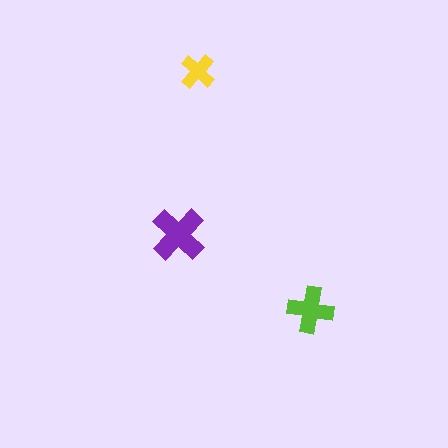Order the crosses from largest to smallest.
the purple one, the lime one, the yellow one.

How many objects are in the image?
There are 3 objects in the image.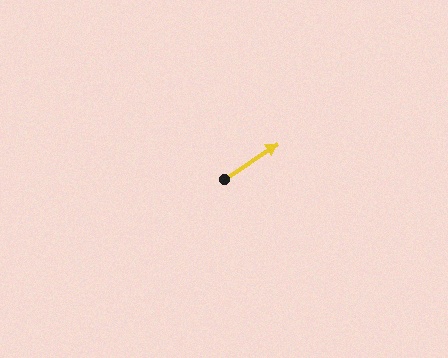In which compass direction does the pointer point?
Northeast.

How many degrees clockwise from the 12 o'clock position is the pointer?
Approximately 56 degrees.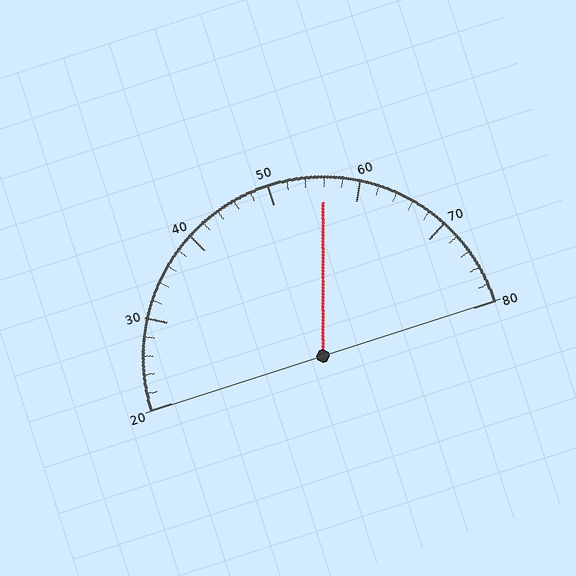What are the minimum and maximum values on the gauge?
The gauge ranges from 20 to 80.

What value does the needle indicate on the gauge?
The needle indicates approximately 56.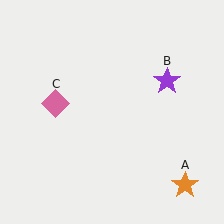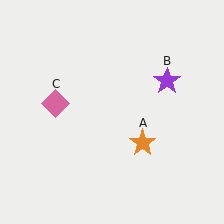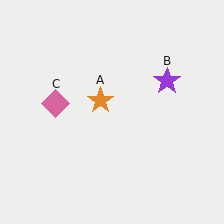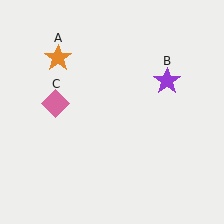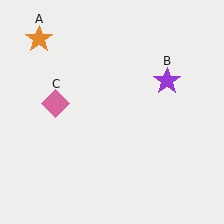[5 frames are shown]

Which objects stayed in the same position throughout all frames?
Purple star (object B) and pink diamond (object C) remained stationary.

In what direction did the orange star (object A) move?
The orange star (object A) moved up and to the left.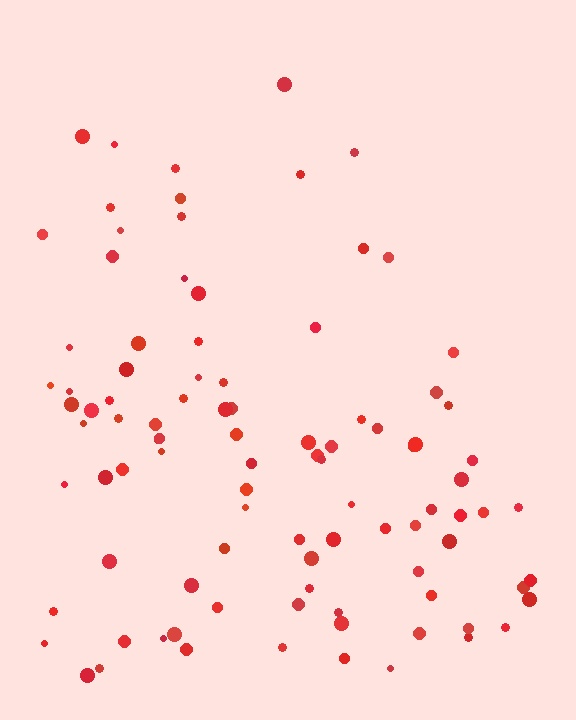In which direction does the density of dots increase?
From top to bottom, with the bottom side densest.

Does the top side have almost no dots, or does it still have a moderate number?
Still a moderate number, just noticeably fewer than the bottom.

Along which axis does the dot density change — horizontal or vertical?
Vertical.